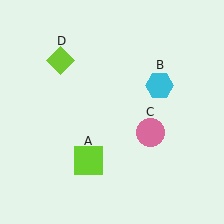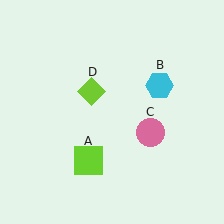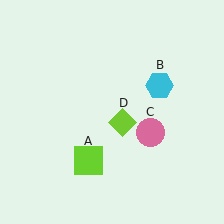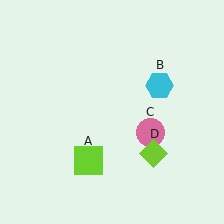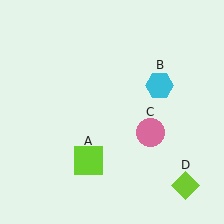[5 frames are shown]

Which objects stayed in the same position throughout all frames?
Lime square (object A) and cyan hexagon (object B) and pink circle (object C) remained stationary.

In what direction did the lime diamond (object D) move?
The lime diamond (object D) moved down and to the right.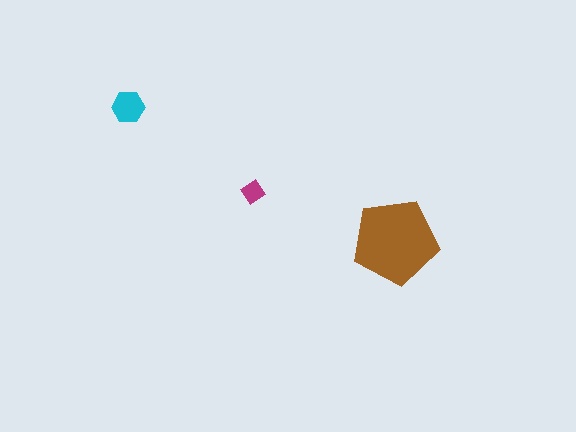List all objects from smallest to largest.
The magenta diamond, the cyan hexagon, the brown pentagon.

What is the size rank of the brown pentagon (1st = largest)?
1st.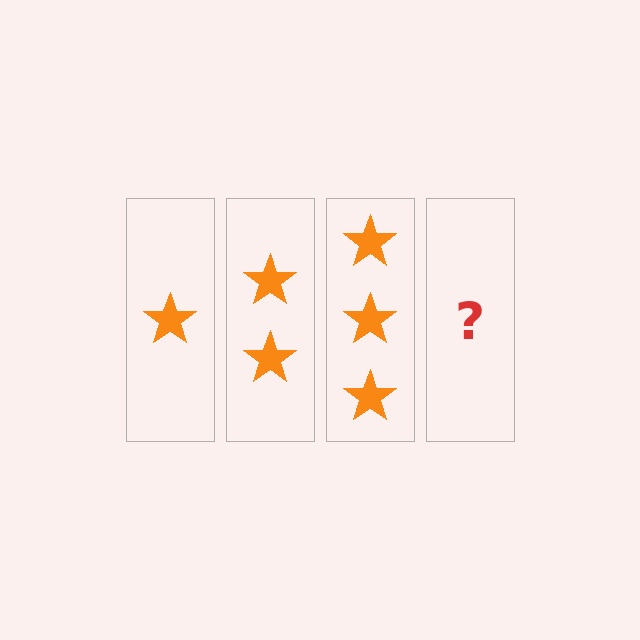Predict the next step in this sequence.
The next step is 4 stars.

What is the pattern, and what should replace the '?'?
The pattern is that each step adds one more star. The '?' should be 4 stars.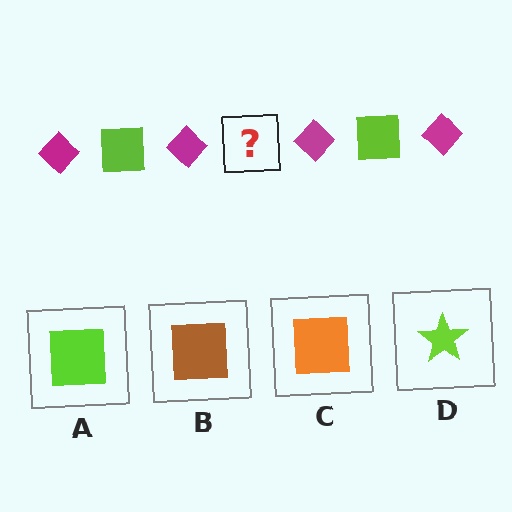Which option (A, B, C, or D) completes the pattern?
A.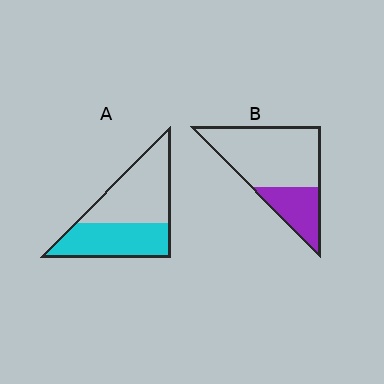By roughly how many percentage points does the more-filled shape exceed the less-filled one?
By roughly 15 percentage points (A over B).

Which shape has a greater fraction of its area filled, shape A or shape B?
Shape A.